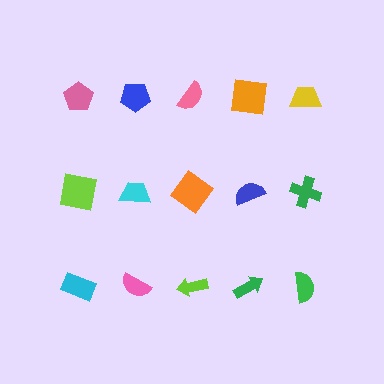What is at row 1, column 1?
A pink pentagon.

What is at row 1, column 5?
A yellow trapezoid.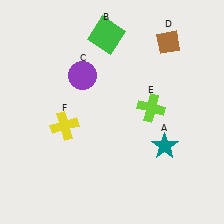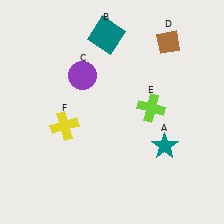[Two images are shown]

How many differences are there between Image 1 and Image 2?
There is 1 difference between the two images.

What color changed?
The square (B) changed from green in Image 1 to teal in Image 2.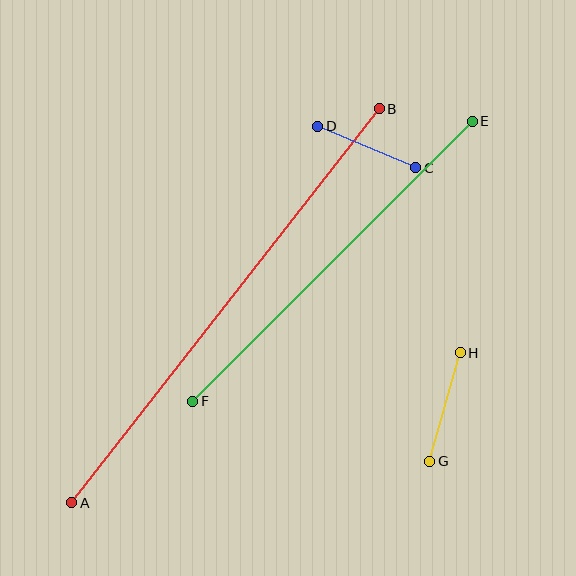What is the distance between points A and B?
The distance is approximately 500 pixels.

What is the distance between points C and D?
The distance is approximately 106 pixels.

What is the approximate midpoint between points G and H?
The midpoint is at approximately (445, 407) pixels.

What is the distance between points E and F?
The distance is approximately 396 pixels.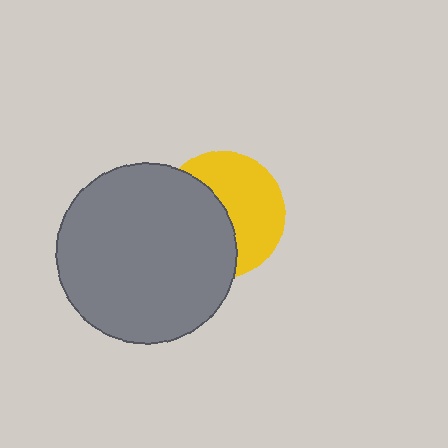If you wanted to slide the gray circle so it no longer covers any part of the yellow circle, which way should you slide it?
Slide it left — that is the most direct way to separate the two shapes.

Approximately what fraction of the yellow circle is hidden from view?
Roughly 48% of the yellow circle is hidden behind the gray circle.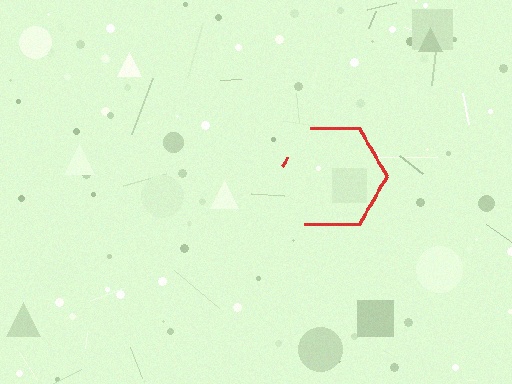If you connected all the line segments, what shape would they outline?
They would outline a hexagon.